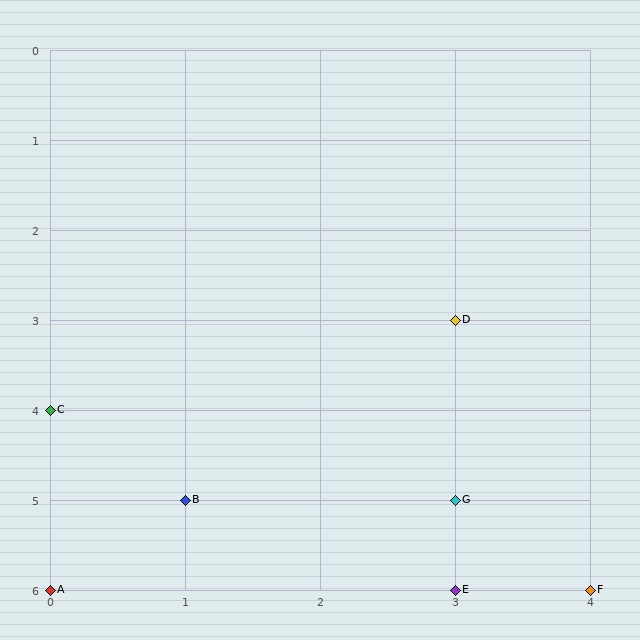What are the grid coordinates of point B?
Point B is at grid coordinates (1, 5).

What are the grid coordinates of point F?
Point F is at grid coordinates (4, 6).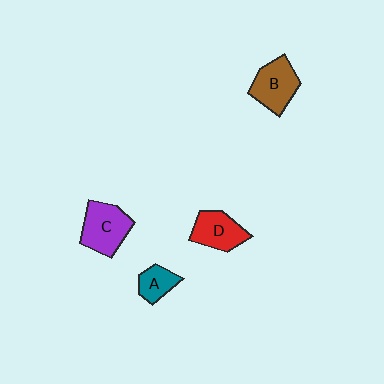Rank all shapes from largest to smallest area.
From largest to smallest: C (purple), B (brown), D (red), A (teal).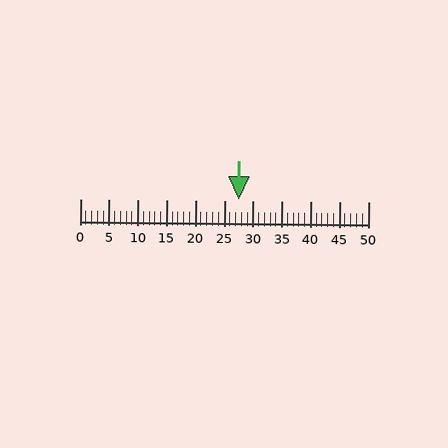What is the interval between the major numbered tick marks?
The major tick marks are spaced 5 units apart.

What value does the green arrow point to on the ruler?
The green arrow points to approximately 28.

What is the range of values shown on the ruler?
The ruler shows values from 0 to 50.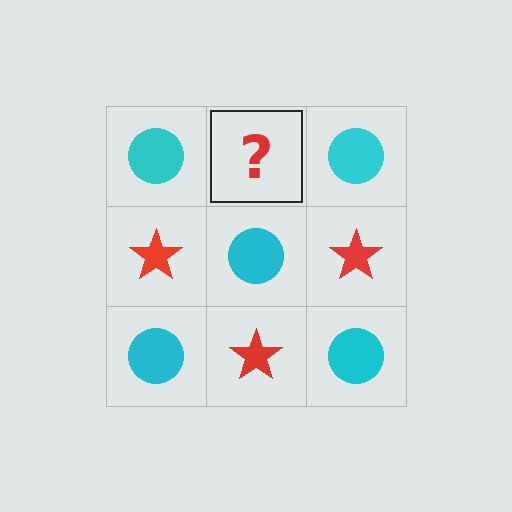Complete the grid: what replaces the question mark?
The question mark should be replaced with a red star.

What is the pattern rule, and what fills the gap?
The rule is that it alternates cyan circle and red star in a checkerboard pattern. The gap should be filled with a red star.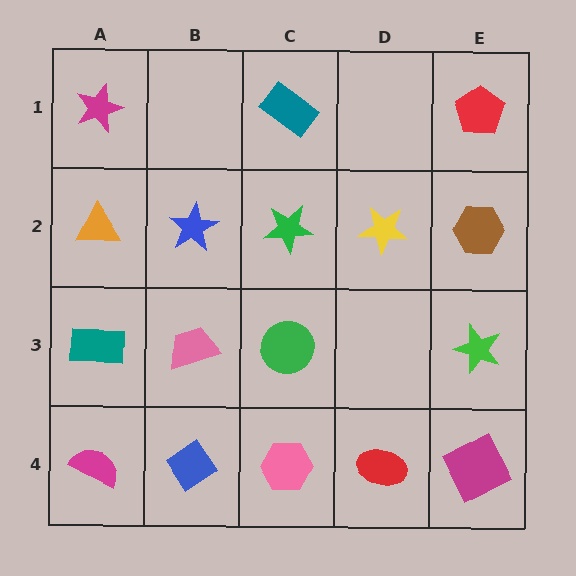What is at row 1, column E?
A red pentagon.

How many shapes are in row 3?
4 shapes.